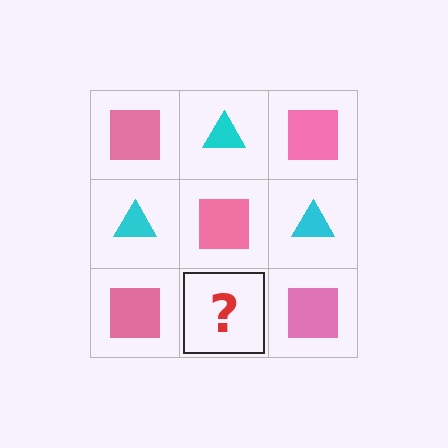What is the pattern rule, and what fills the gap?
The rule is that it alternates pink square and cyan triangle in a checkerboard pattern. The gap should be filled with a cyan triangle.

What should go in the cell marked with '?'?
The missing cell should contain a cyan triangle.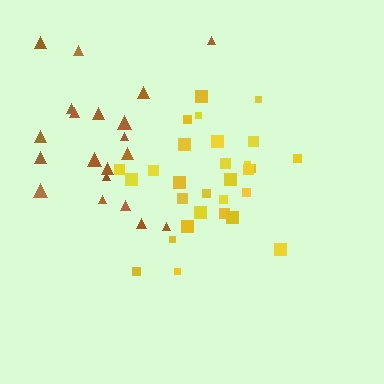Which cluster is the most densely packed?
Yellow.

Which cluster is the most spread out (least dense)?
Brown.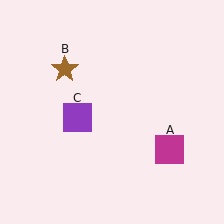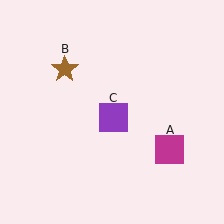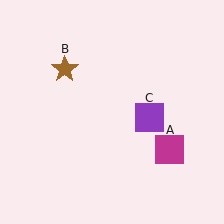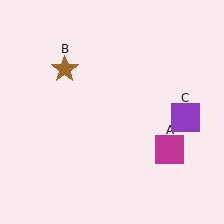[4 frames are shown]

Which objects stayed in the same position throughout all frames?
Magenta square (object A) and brown star (object B) remained stationary.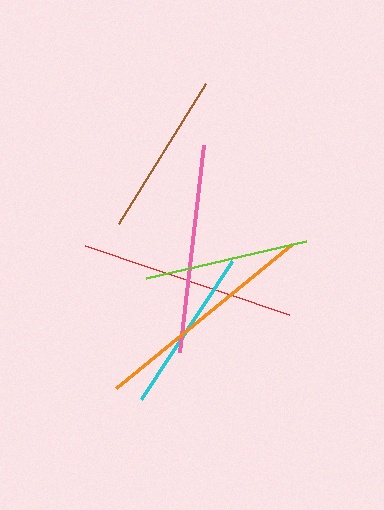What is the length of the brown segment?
The brown segment is approximately 165 pixels long.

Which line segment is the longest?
The orange line is the longest at approximately 228 pixels.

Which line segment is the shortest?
The brown line is the shortest at approximately 165 pixels.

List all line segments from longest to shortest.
From longest to shortest: orange, red, pink, cyan, lime, brown.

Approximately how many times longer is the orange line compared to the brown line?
The orange line is approximately 1.4 times the length of the brown line.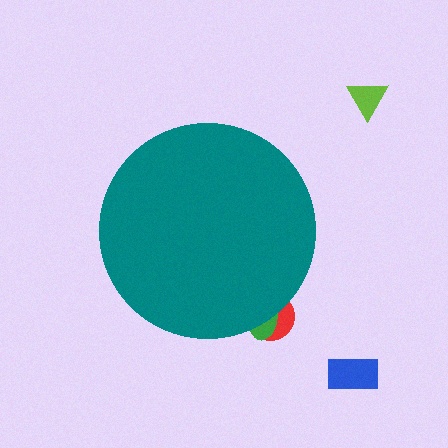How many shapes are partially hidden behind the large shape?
2 shapes are partially hidden.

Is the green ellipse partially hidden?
Yes, the green ellipse is partially hidden behind the teal circle.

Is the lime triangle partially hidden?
No, the lime triangle is fully visible.